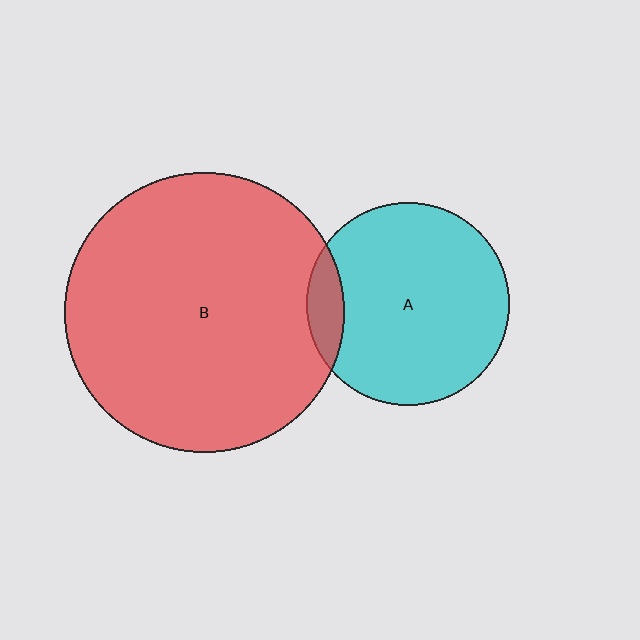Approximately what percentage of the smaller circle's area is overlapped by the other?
Approximately 10%.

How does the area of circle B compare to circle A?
Approximately 1.9 times.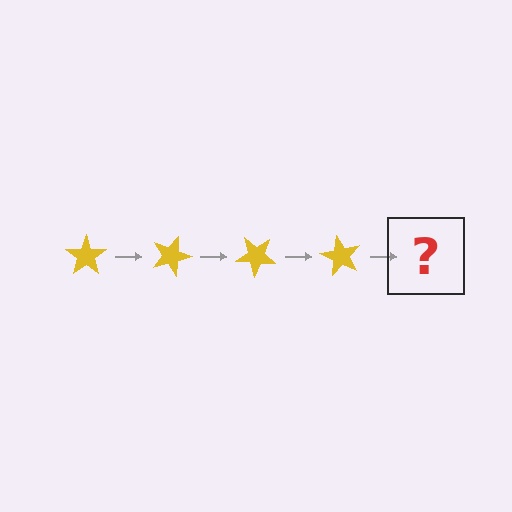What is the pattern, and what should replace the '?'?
The pattern is that the star rotates 20 degrees each step. The '?' should be a yellow star rotated 80 degrees.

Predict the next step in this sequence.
The next step is a yellow star rotated 80 degrees.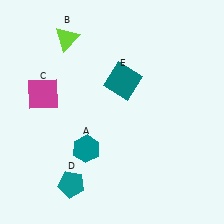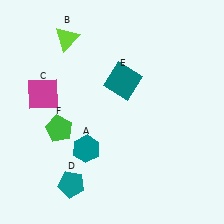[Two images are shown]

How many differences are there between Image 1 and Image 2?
There is 1 difference between the two images.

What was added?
A green pentagon (F) was added in Image 2.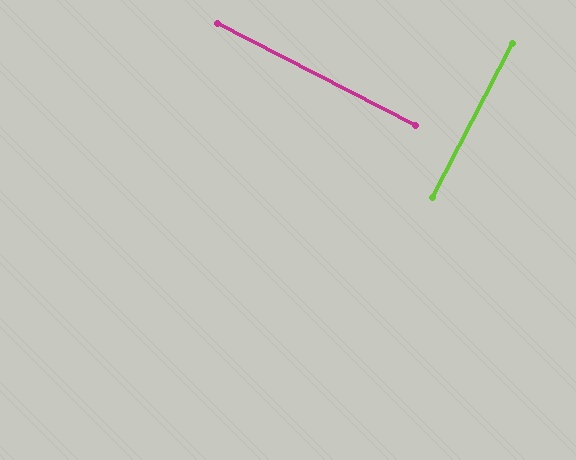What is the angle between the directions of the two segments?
Approximately 90 degrees.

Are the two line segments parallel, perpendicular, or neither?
Perpendicular — they meet at approximately 90°.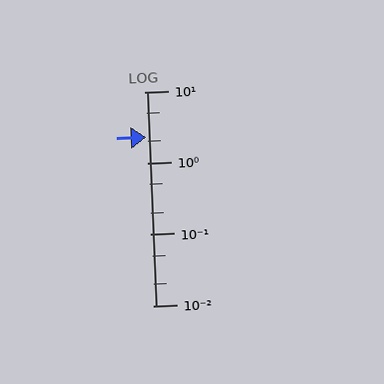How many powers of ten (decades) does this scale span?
The scale spans 3 decades, from 0.01 to 10.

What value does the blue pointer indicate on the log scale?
The pointer indicates approximately 2.3.